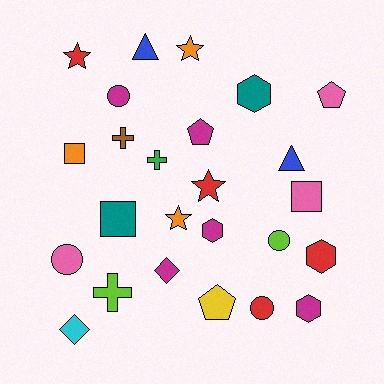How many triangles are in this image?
There are 2 triangles.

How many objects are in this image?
There are 25 objects.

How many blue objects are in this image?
There are 2 blue objects.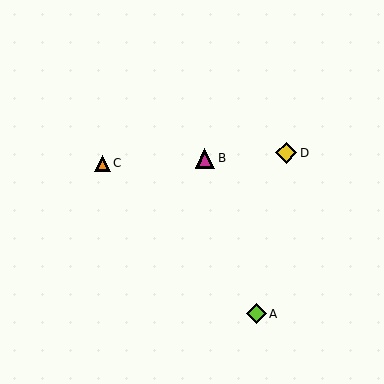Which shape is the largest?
The yellow diamond (labeled D) is the largest.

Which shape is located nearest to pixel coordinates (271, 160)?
The yellow diamond (labeled D) at (286, 153) is nearest to that location.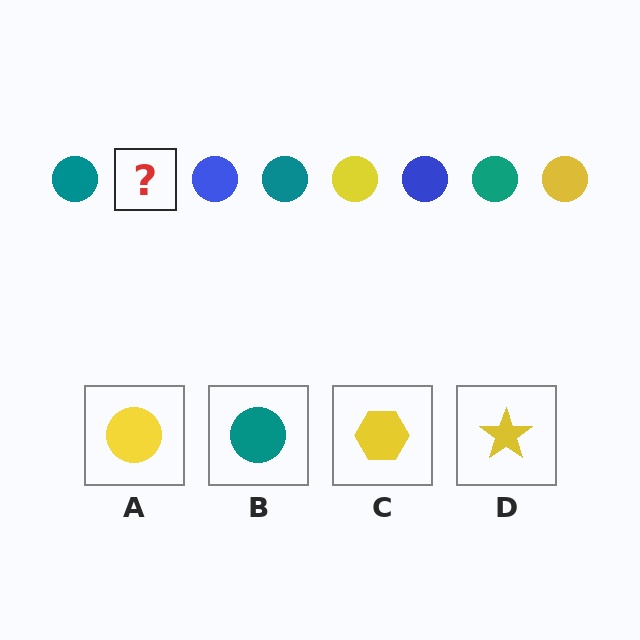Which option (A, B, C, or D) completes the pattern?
A.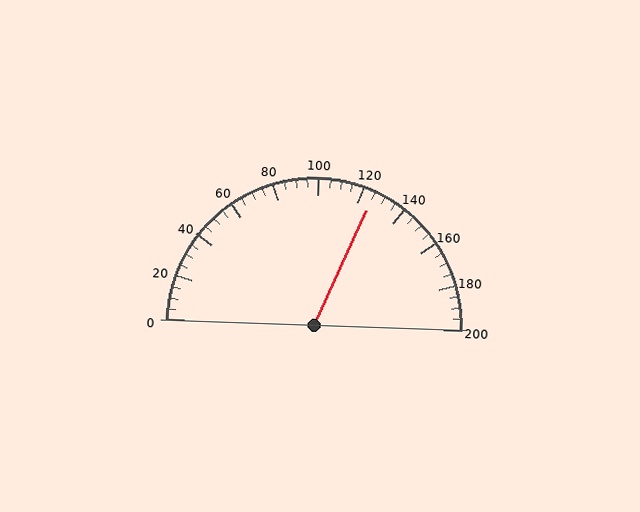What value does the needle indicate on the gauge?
The needle indicates approximately 125.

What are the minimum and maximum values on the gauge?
The gauge ranges from 0 to 200.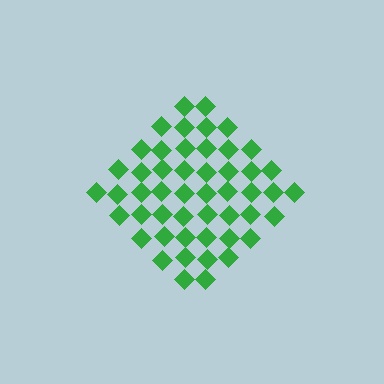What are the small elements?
The small elements are diamonds.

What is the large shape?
The large shape is a diamond.